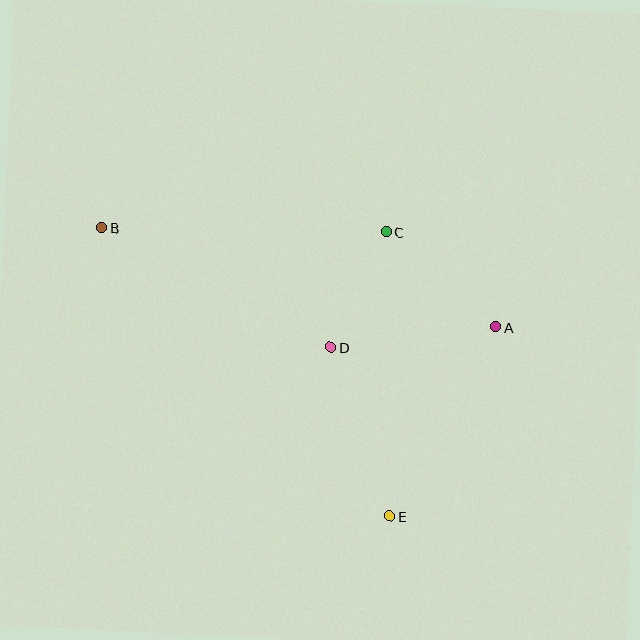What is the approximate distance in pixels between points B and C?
The distance between B and C is approximately 285 pixels.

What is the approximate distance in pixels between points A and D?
The distance between A and D is approximately 166 pixels.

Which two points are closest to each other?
Points C and D are closest to each other.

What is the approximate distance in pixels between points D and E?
The distance between D and E is approximately 179 pixels.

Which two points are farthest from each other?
Points B and E are farthest from each other.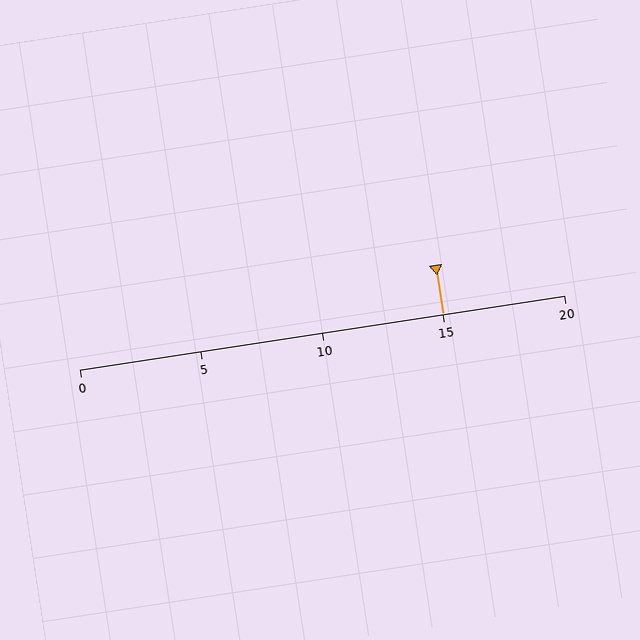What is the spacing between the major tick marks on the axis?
The major ticks are spaced 5 apart.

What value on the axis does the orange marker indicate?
The marker indicates approximately 15.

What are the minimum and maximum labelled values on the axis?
The axis runs from 0 to 20.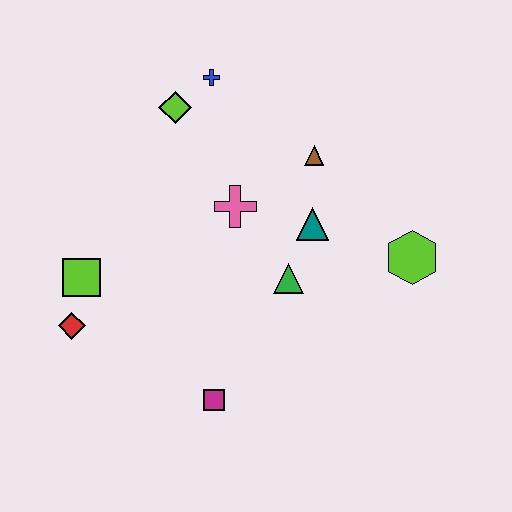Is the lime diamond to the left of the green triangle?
Yes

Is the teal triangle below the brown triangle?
Yes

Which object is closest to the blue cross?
The lime diamond is closest to the blue cross.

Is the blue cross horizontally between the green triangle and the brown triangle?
No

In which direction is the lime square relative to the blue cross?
The lime square is below the blue cross.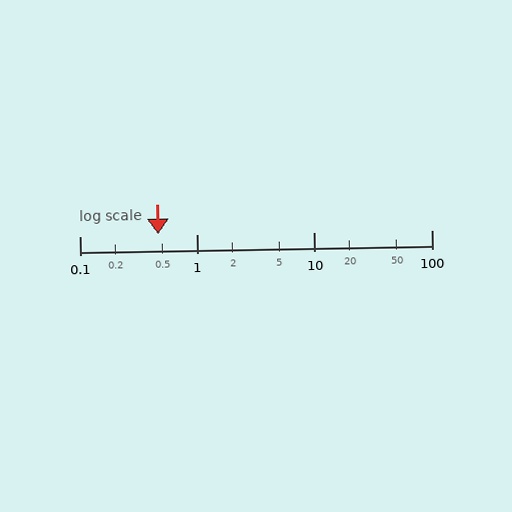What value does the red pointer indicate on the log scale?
The pointer indicates approximately 0.47.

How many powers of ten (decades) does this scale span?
The scale spans 3 decades, from 0.1 to 100.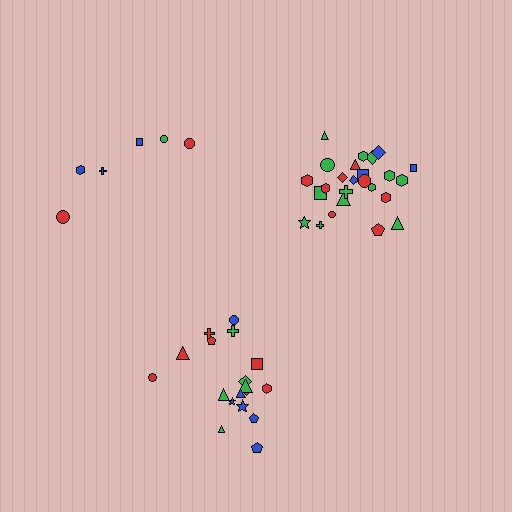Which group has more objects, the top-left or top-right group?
The top-right group.